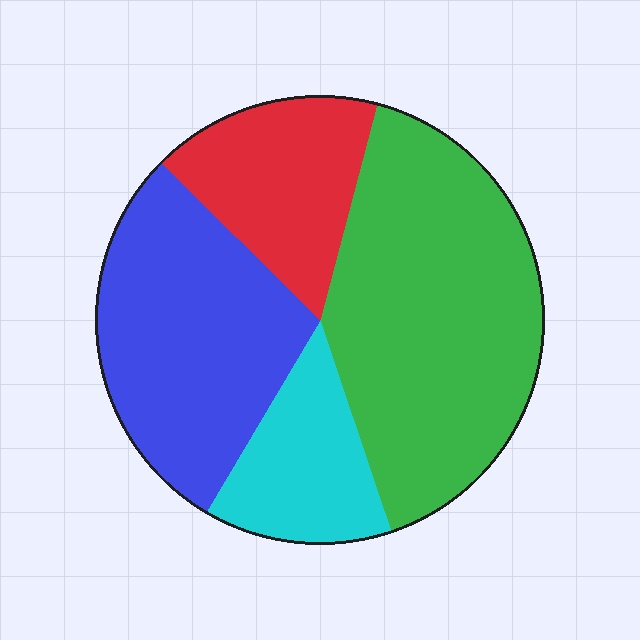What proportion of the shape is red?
Red takes up less than a quarter of the shape.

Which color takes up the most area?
Green, at roughly 40%.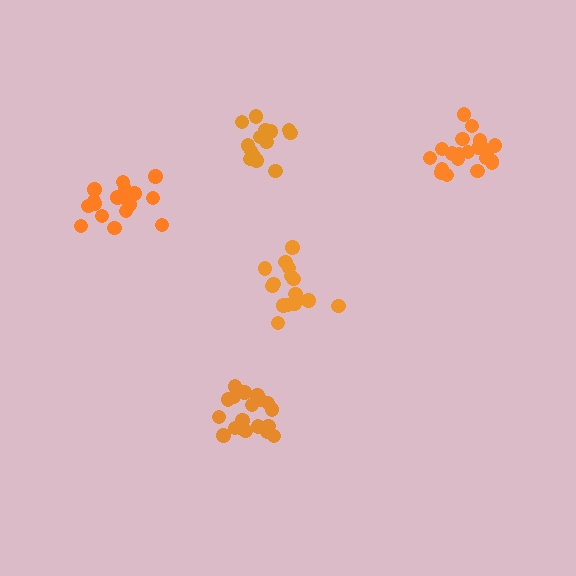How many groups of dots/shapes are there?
There are 5 groups.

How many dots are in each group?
Group 1: 20 dots, Group 2: 15 dots, Group 3: 15 dots, Group 4: 20 dots, Group 5: 17 dots (87 total).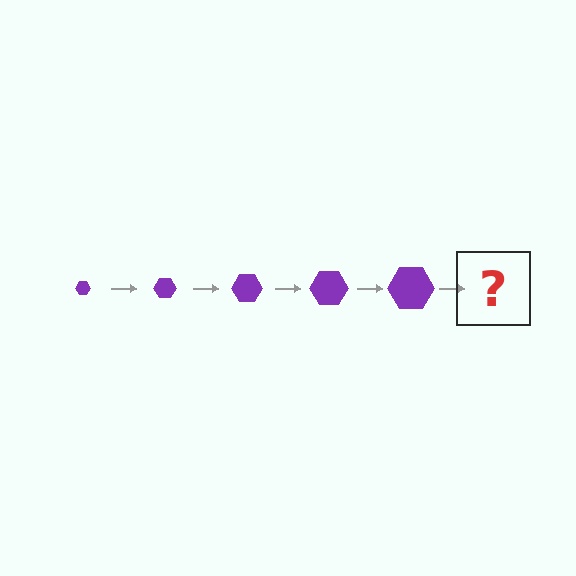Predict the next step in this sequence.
The next step is a purple hexagon, larger than the previous one.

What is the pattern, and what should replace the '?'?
The pattern is that the hexagon gets progressively larger each step. The '?' should be a purple hexagon, larger than the previous one.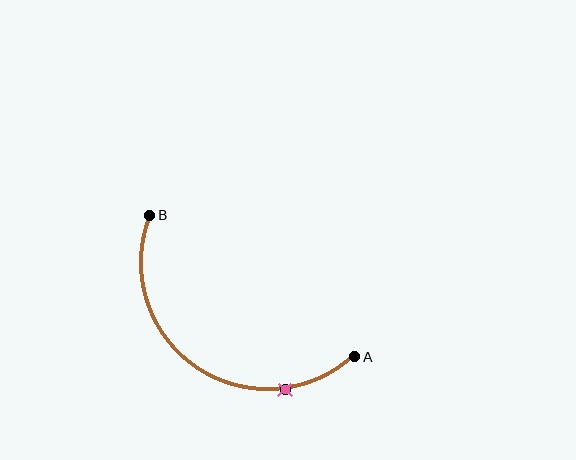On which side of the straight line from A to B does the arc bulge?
The arc bulges below and to the left of the straight line connecting A and B.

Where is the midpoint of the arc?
The arc midpoint is the point on the curve farthest from the straight line joining A and B. It sits below and to the left of that line.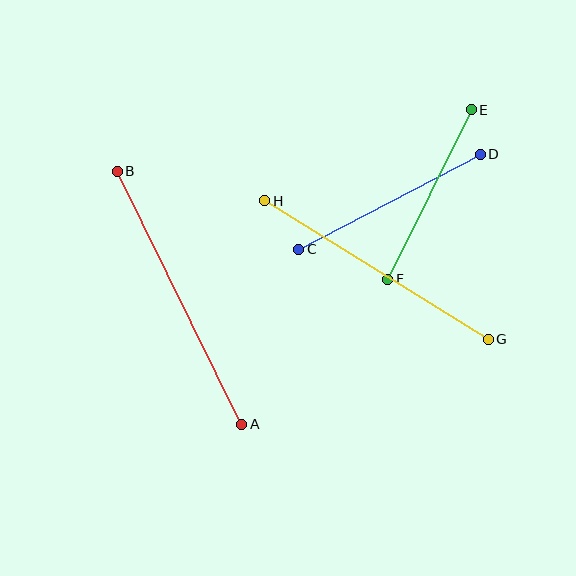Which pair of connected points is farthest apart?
Points A and B are farthest apart.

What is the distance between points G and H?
The distance is approximately 263 pixels.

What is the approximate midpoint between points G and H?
The midpoint is at approximately (377, 270) pixels.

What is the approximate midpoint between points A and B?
The midpoint is at approximately (179, 298) pixels.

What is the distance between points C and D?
The distance is approximately 205 pixels.